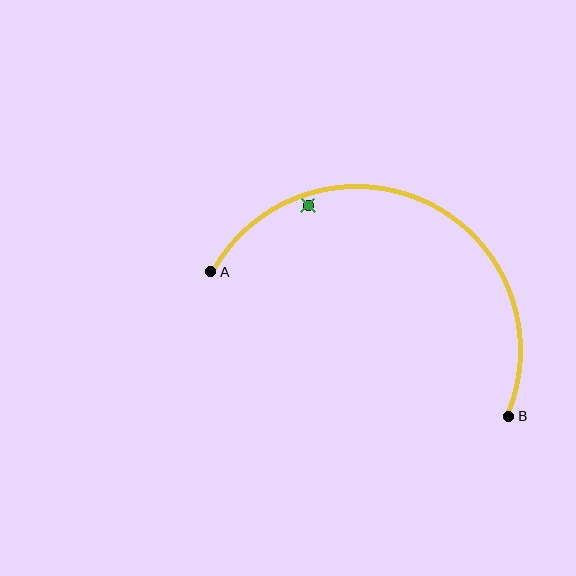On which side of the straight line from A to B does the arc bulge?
The arc bulges above the straight line connecting A and B.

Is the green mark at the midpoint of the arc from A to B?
No — the green mark does not lie on the arc at all. It sits slightly inside the curve.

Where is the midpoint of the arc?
The arc midpoint is the point on the curve farthest from the straight line joining A and B. It sits above that line.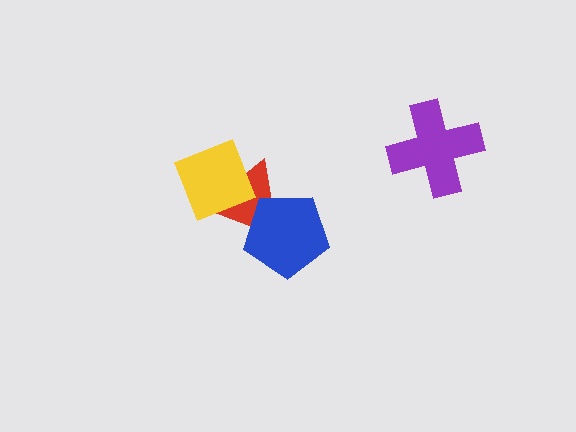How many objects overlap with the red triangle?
2 objects overlap with the red triangle.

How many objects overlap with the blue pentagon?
1 object overlaps with the blue pentagon.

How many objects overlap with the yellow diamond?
1 object overlaps with the yellow diamond.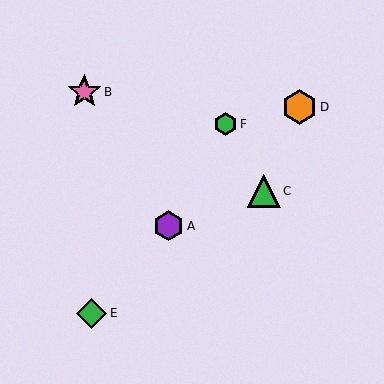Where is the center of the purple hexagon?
The center of the purple hexagon is at (168, 226).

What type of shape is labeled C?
Shape C is a green triangle.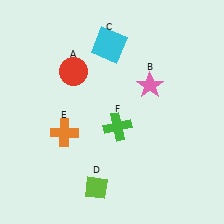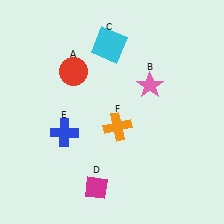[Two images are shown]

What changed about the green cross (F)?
In Image 1, F is green. In Image 2, it changed to orange.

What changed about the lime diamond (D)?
In Image 1, D is lime. In Image 2, it changed to magenta.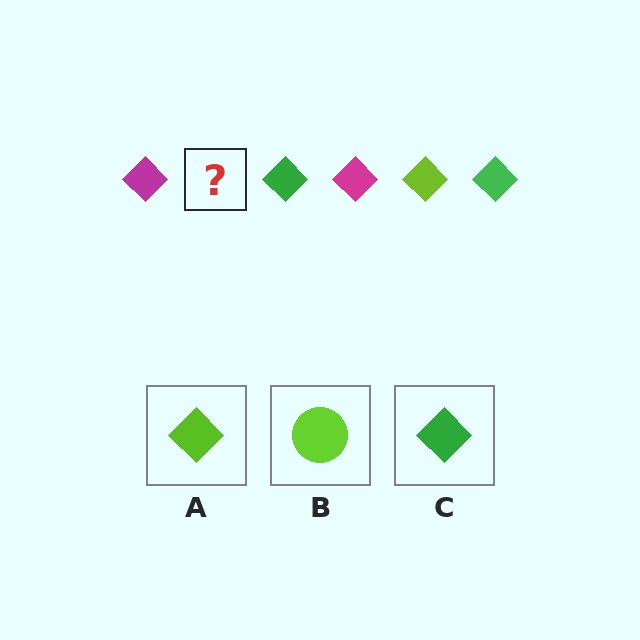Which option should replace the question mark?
Option A.